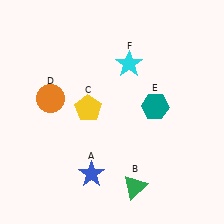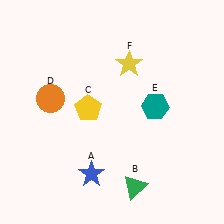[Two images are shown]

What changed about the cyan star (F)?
In Image 1, F is cyan. In Image 2, it changed to yellow.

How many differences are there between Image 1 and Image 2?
There is 1 difference between the two images.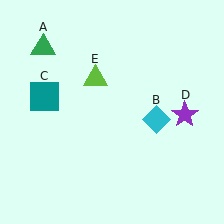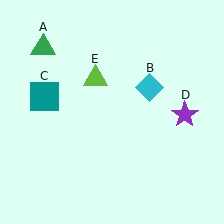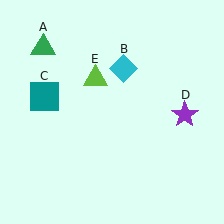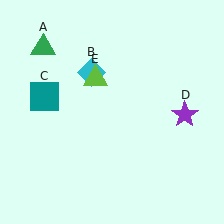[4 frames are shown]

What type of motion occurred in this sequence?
The cyan diamond (object B) rotated counterclockwise around the center of the scene.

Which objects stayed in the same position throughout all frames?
Green triangle (object A) and teal square (object C) and purple star (object D) and lime triangle (object E) remained stationary.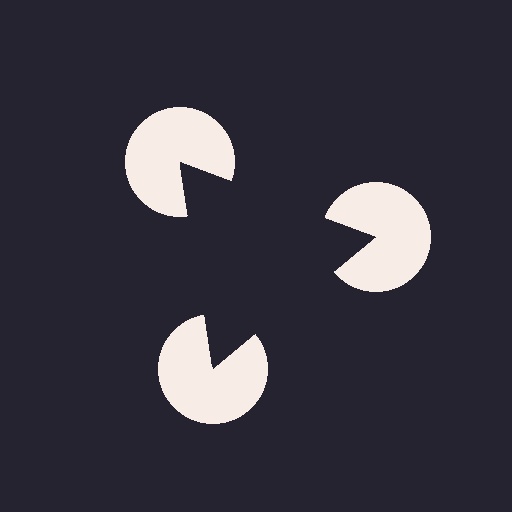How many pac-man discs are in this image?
There are 3 — one at each vertex of the illusory triangle.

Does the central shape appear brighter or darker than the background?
It typically appears slightly darker than the background, even though no actual brightness change is drawn.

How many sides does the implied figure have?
3 sides.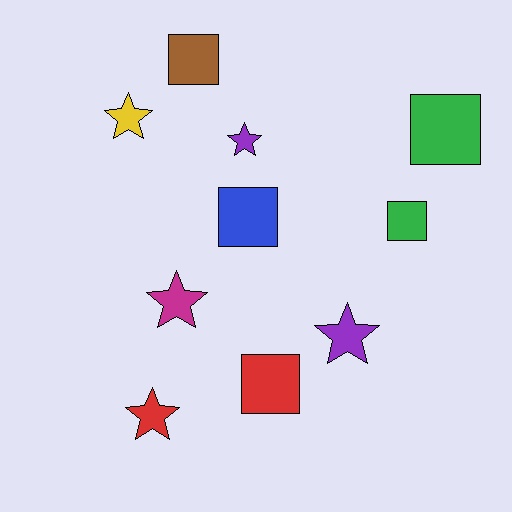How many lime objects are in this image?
There are no lime objects.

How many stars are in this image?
There are 5 stars.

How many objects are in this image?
There are 10 objects.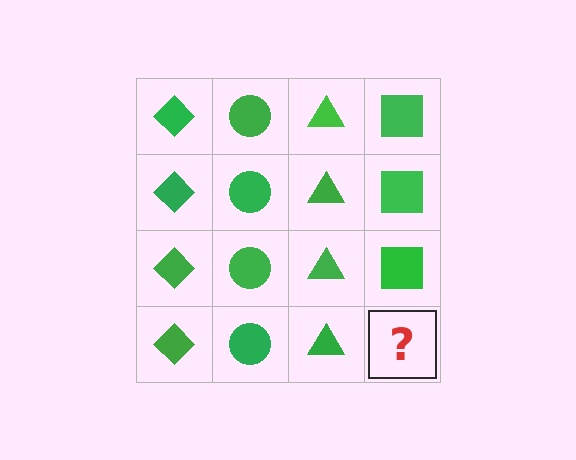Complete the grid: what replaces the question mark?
The question mark should be replaced with a green square.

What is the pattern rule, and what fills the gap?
The rule is that each column has a consistent shape. The gap should be filled with a green square.